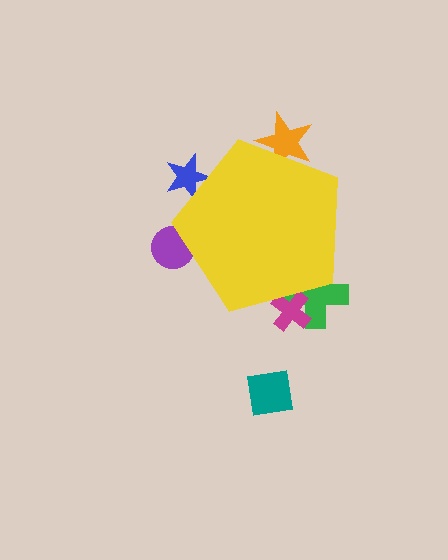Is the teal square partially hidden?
No, the teal square is fully visible.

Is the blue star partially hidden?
Yes, the blue star is partially hidden behind the yellow pentagon.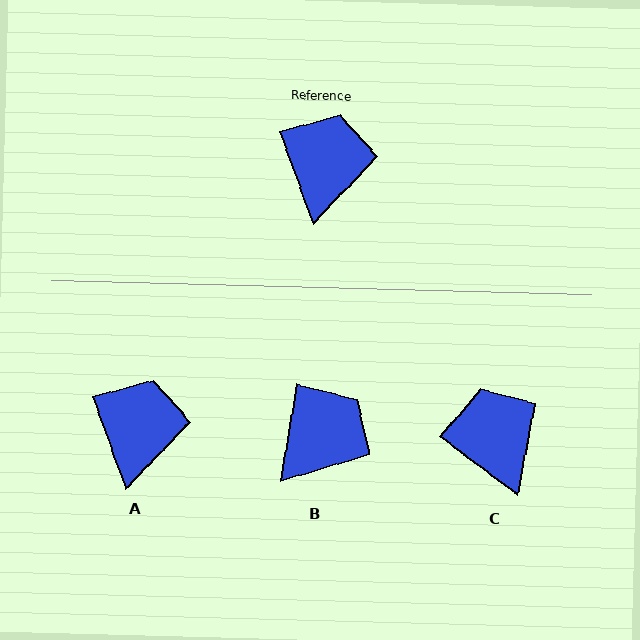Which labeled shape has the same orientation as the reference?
A.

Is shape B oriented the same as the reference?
No, it is off by about 29 degrees.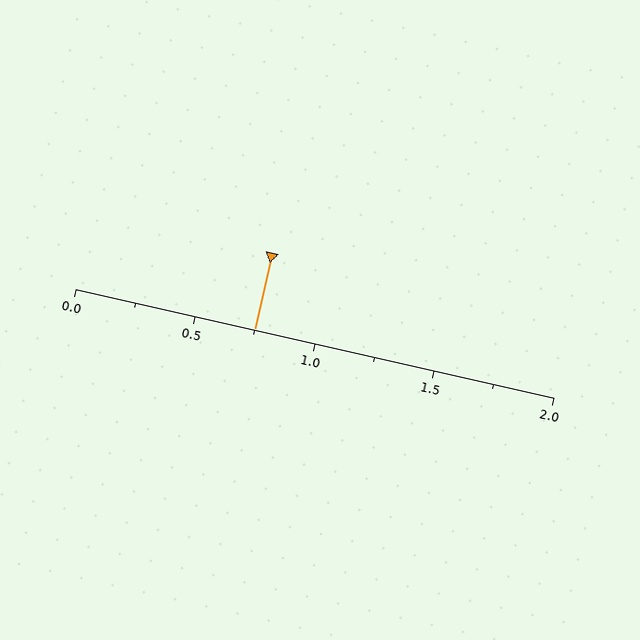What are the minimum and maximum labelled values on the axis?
The axis runs from 0.0 to 2.0.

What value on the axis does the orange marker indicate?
The marker indicates approximately 0.75.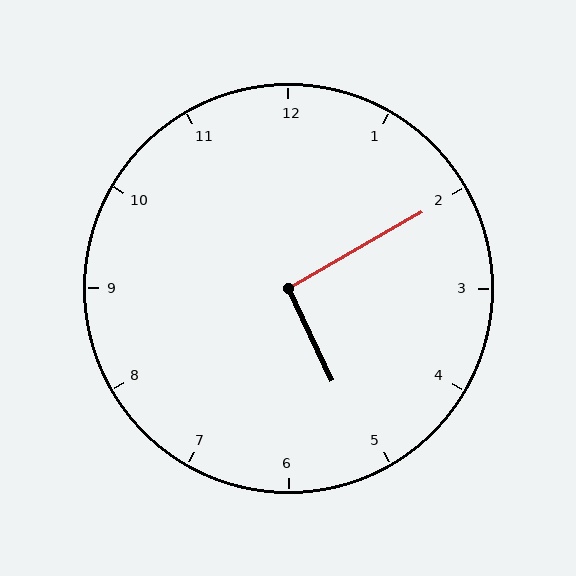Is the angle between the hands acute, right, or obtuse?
It is right.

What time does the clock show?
5:10.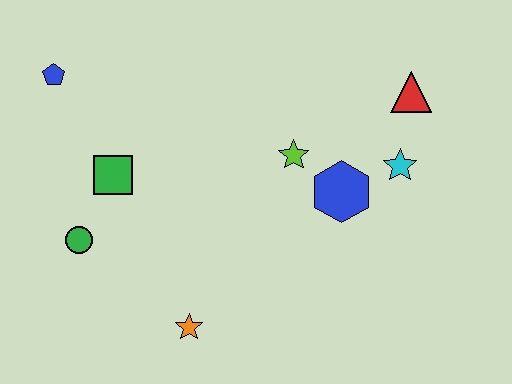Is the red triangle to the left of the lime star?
No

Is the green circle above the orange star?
Yes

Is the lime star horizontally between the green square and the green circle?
No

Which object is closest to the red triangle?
The cyan star is closest to the red triangle.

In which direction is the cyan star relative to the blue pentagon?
The cyan star is to the right of the blue pentagon.